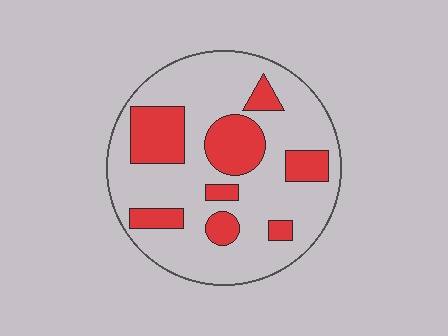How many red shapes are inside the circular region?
8.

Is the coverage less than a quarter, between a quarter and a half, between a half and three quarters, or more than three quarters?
Between a quarter and a half.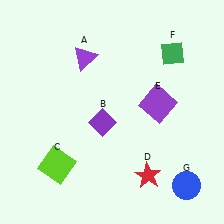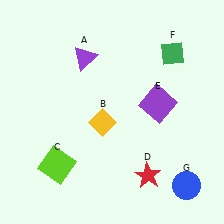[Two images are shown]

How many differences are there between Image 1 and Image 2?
There is 1 difference between the two images.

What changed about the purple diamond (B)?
In Image 1, B is purple. In Image 2, it changed to yellow.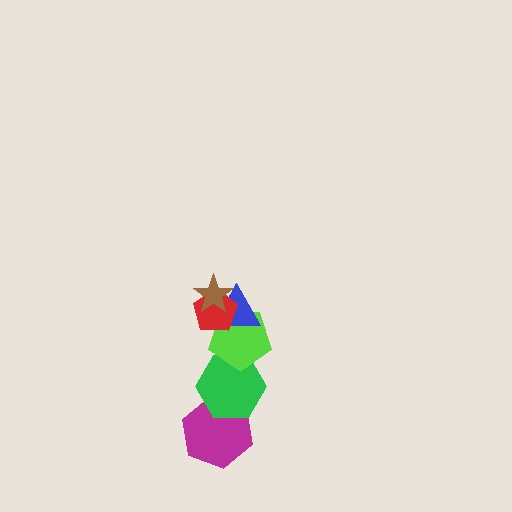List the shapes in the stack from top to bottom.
From top to bottom: the brown star, the red pentagon, the blue triangle, the lime pentagon, the green hexagon, the magenta hexagon.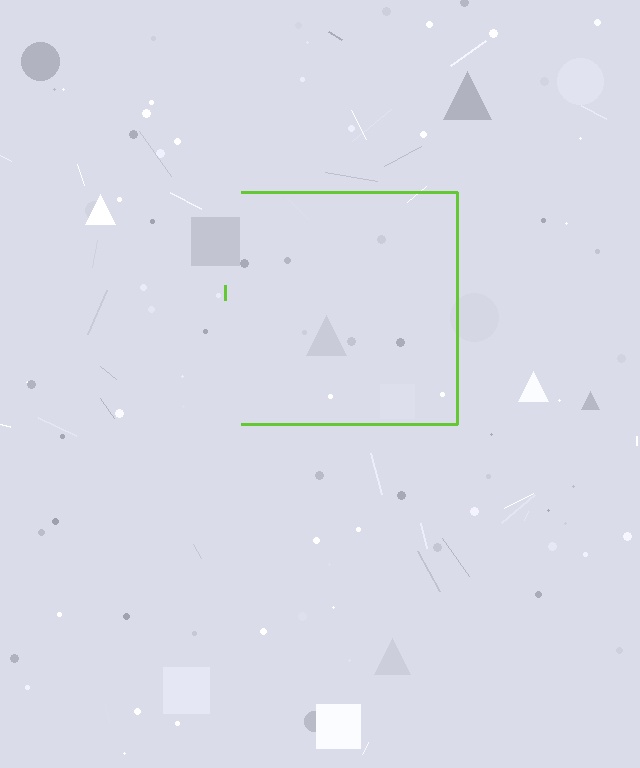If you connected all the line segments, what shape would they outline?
They would outline a square.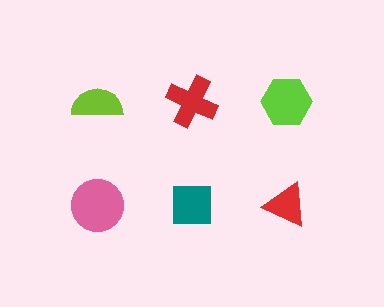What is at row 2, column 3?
A red triangle.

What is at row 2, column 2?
A teal square.